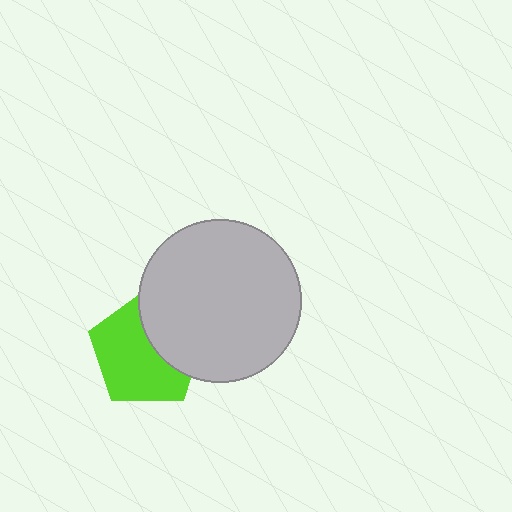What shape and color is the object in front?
The object in front is a light gray circle.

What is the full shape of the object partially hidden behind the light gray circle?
The partially hidden object is a lime pentagon.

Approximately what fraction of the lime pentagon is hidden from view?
Roughly 36% of the lime pentagon is hidden behind the light gray circle.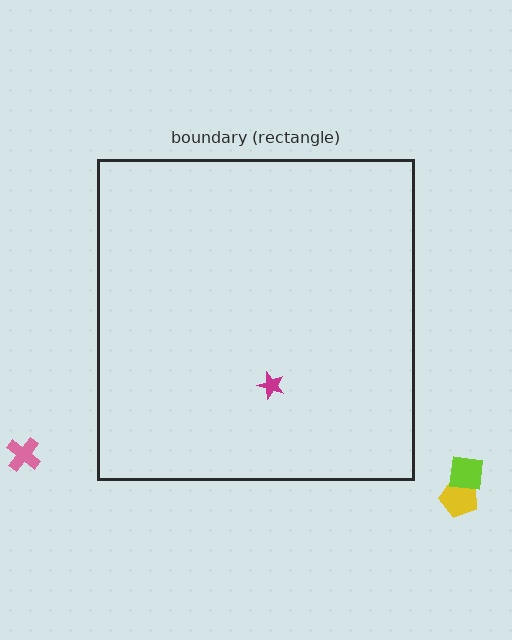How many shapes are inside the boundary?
1 inside, 3 outside.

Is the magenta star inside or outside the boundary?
Inside.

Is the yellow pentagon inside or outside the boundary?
Outside.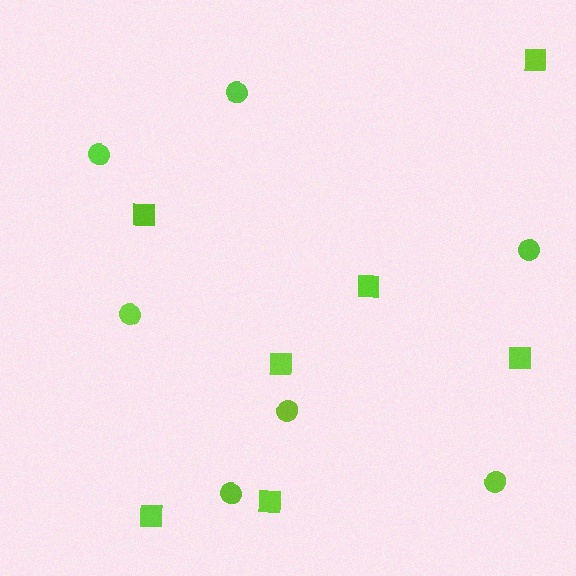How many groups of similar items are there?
There are 2 groups: one group of circles (7) and one group of squares (7).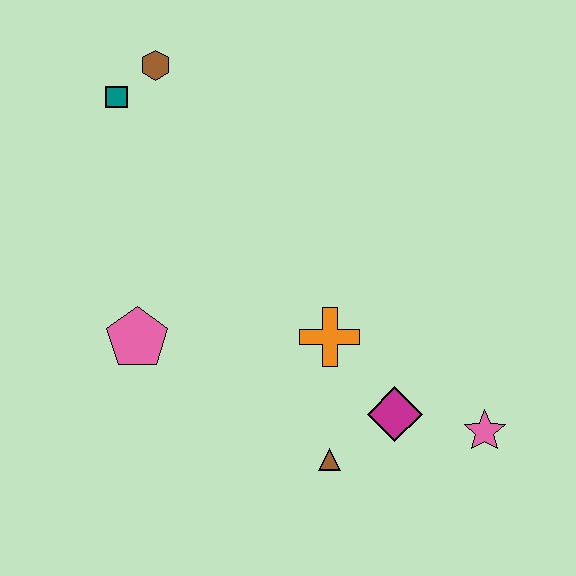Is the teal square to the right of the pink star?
No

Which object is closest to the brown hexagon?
The teal square is closest to the brown hexagon.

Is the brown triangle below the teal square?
Yes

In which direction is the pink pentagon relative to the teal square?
The pink pentagon is below the teal square.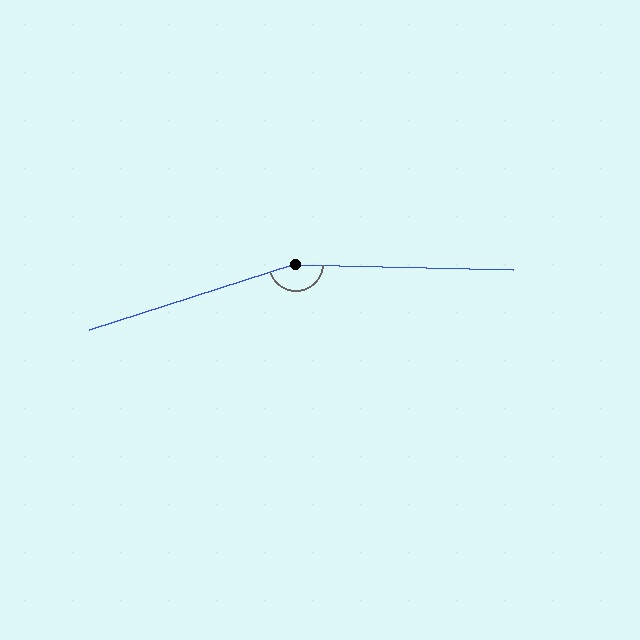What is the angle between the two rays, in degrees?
Approximately 161 degrees.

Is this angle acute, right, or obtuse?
It is obtuse.